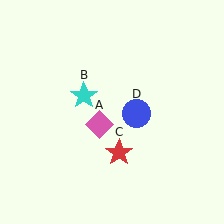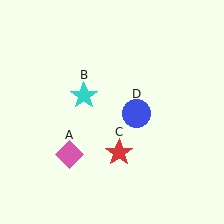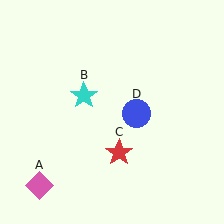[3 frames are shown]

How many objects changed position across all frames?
1 object changed position: pink diamond (object A).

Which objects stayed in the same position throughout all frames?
Cyan star (object B) and red star (object C) and blue circle (object D) remained stationary.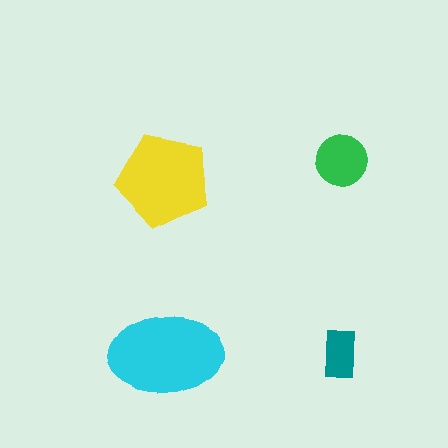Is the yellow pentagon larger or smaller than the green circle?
Larger.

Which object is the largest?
The cyan ellipse.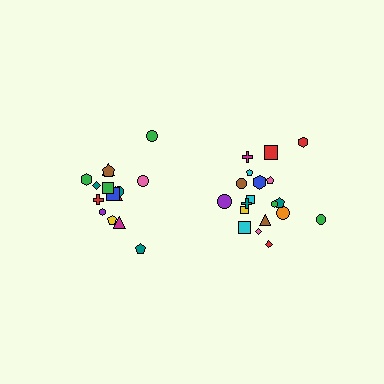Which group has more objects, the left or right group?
The right group.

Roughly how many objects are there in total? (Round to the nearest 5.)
Roughly 35 objects in total.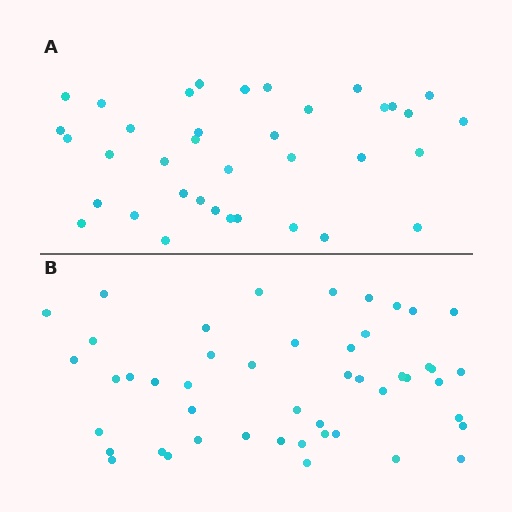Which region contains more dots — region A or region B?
Region B (the bottom region) has more dots.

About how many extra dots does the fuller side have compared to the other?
Region B has roughly 12 or so more dots than region A.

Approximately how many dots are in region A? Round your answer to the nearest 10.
About 40 dots. (The exact count is 37, which rounds to 40.)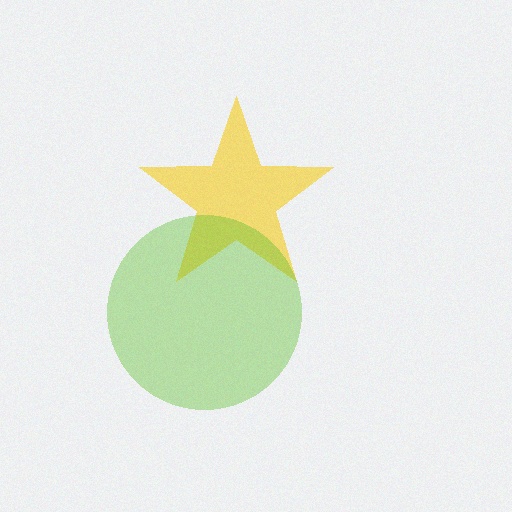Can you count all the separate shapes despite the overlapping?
Yes, there are 2 separate shapes.